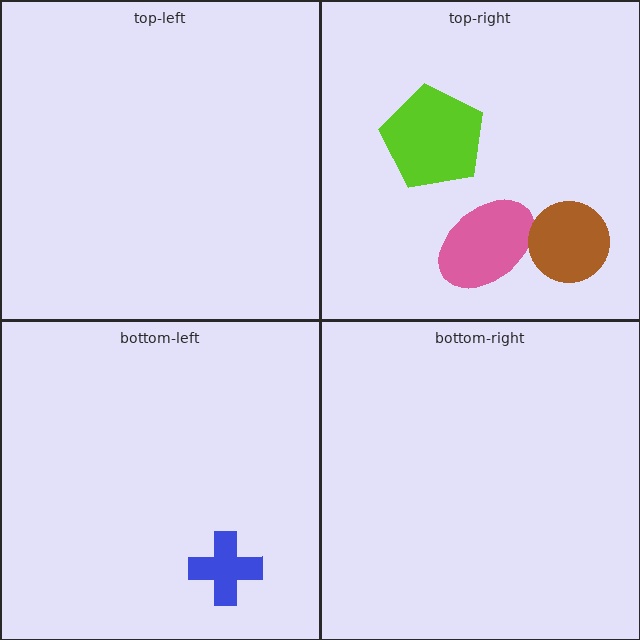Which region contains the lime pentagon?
The top-right region.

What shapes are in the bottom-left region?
The blue cross.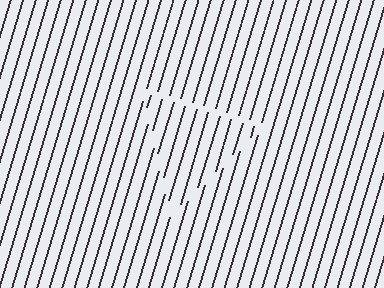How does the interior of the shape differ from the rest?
The interior of the shape contains the same grating, shifted by half a period — the contour is defined by the phase discontinuity where line-ends from the inner and outer gratings abut.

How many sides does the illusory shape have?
3 sides — the line-ends trace a triangle.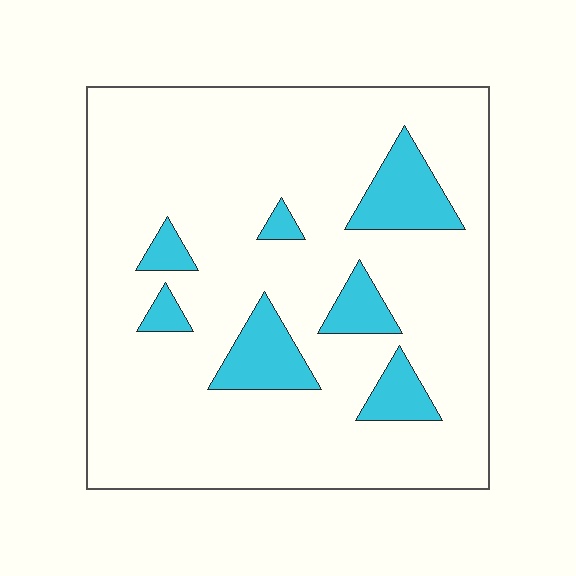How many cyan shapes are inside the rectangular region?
7.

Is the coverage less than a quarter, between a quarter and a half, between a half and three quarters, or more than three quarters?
Less than a quarter.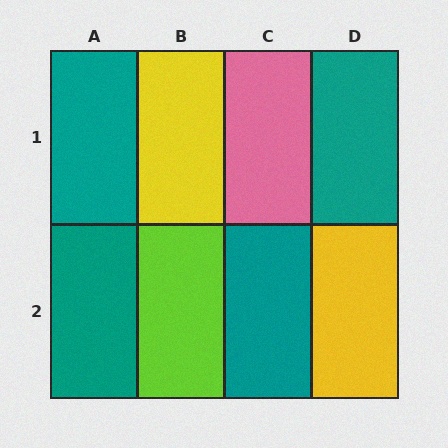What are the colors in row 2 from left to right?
Teal, lime, teal, yellow.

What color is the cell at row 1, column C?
Pink.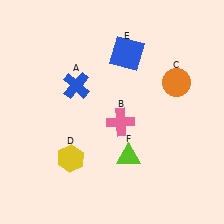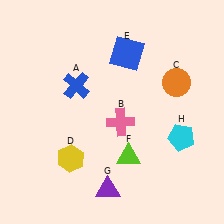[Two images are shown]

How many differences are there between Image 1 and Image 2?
There are 2 differences between the two images.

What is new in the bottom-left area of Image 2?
A purple triangle (G) was added in the bottom-left area of Image 2.